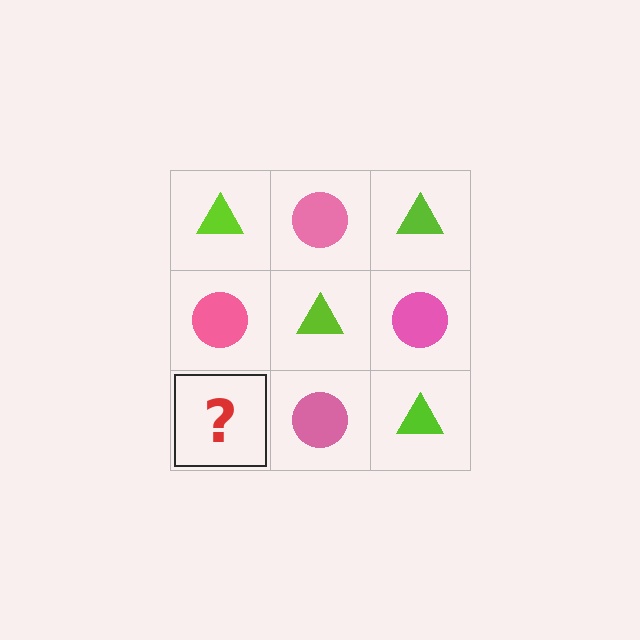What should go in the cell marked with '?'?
The missing cell should contain a lime triangle.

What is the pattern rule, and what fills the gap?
The rule is that it alternates lime triangle and pink circle in a checkerboard pattern. The gap should be filled with a lime triangle.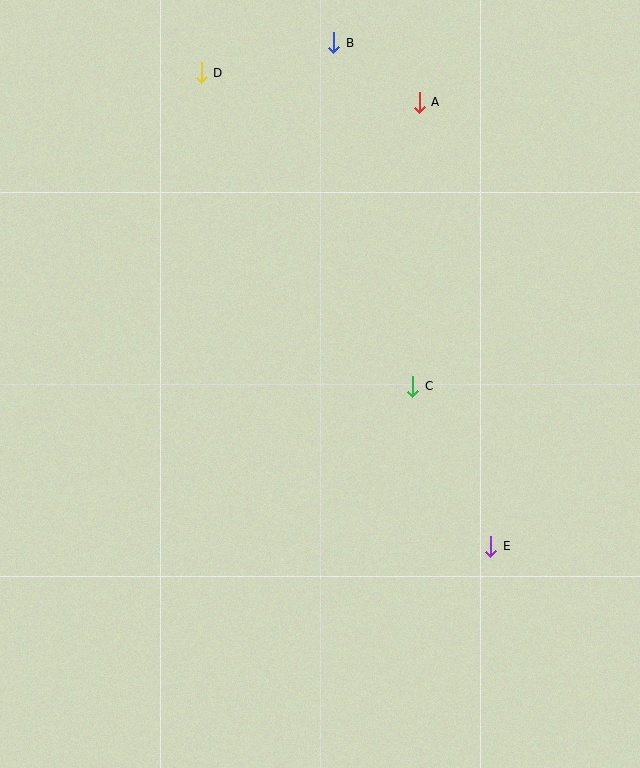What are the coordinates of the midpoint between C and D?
The midpoint between C and D is at (307, 230).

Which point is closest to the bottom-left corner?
Point E is closest to the bottom-left corner.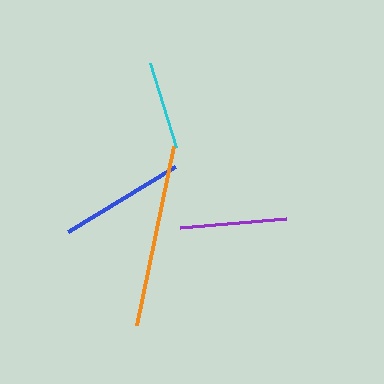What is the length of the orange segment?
The orange segment is approximately 183 pixels long.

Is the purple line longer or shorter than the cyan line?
The purple line is longer than the cyan line.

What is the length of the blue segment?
The blue segment is approximately 124 pixels long.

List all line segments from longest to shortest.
From longest to shortest: orange, blue, purple, cyan.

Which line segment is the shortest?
The cyan line is the shortest at approximately 88 pixels.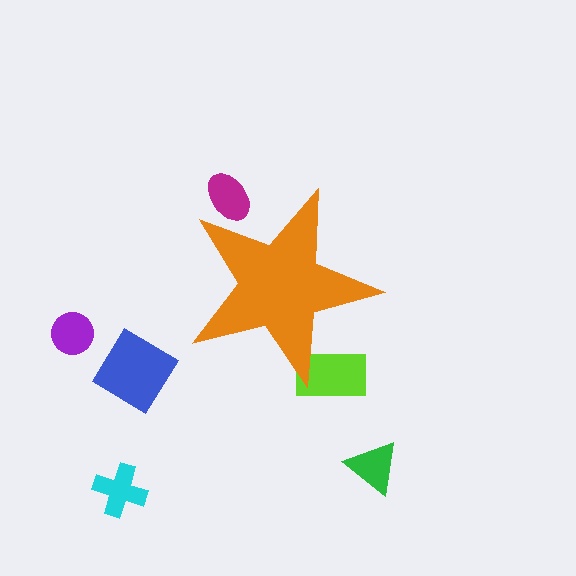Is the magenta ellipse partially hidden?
Yes, the magenta ellipse is partially hidden behind the orange star.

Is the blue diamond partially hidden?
No, the blue diamond is fully visible.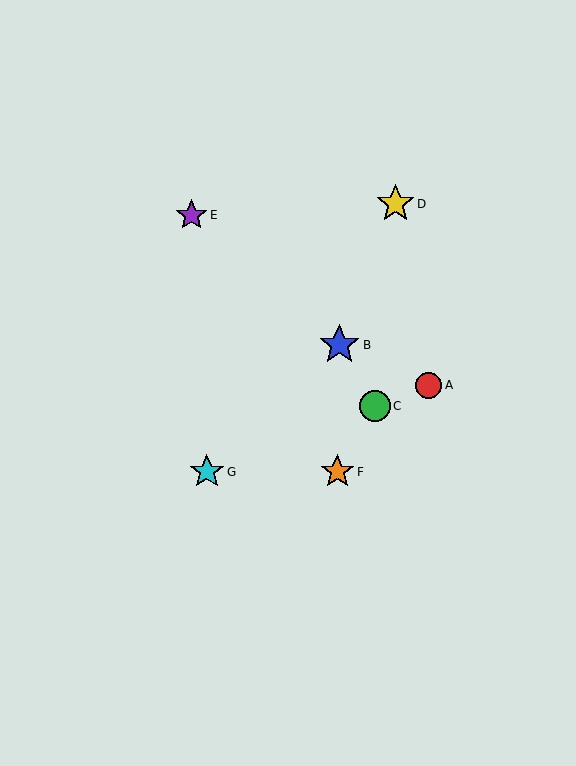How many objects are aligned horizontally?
2 objects (F, G) are aligned horizontally.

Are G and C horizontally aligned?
No, G is at y≈472 and C is at y≈406.